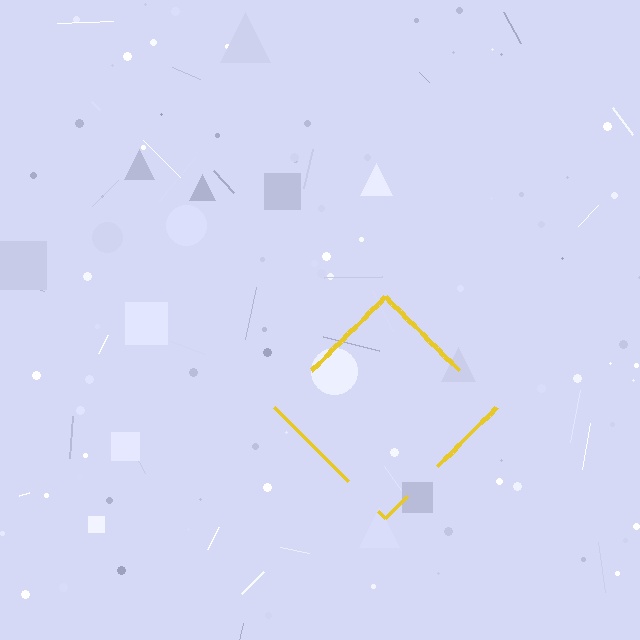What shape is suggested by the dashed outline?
The dashed outline suggests a diamond.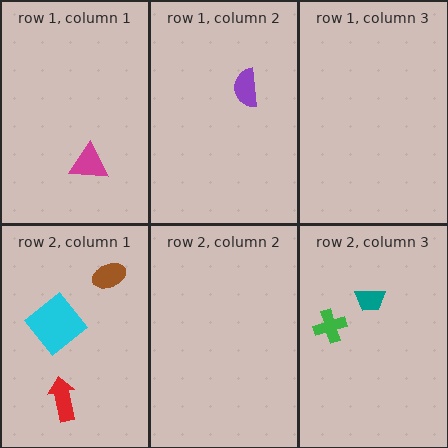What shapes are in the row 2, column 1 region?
The red arrow, the cyan diamond, the brown ellipse.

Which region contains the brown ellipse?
The row 2, column 1 region.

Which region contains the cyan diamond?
The row 2, column 1 region.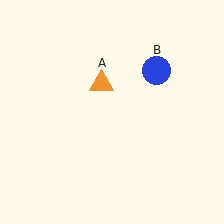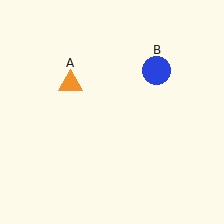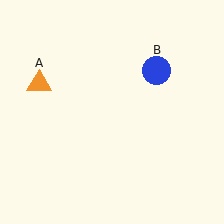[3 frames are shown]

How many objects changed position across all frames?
1 object changed position: orange triangle (object A).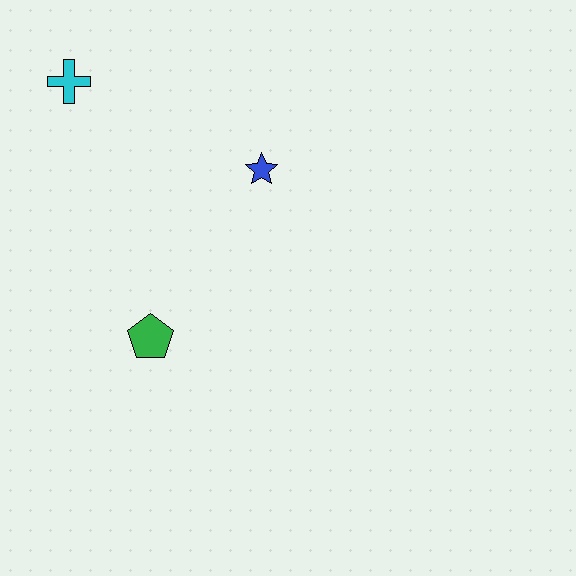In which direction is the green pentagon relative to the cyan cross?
The green pentagon is below the cyan cross.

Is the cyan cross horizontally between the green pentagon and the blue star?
No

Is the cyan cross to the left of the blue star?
Yes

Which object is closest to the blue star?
The green pentagon is closest to the blue star.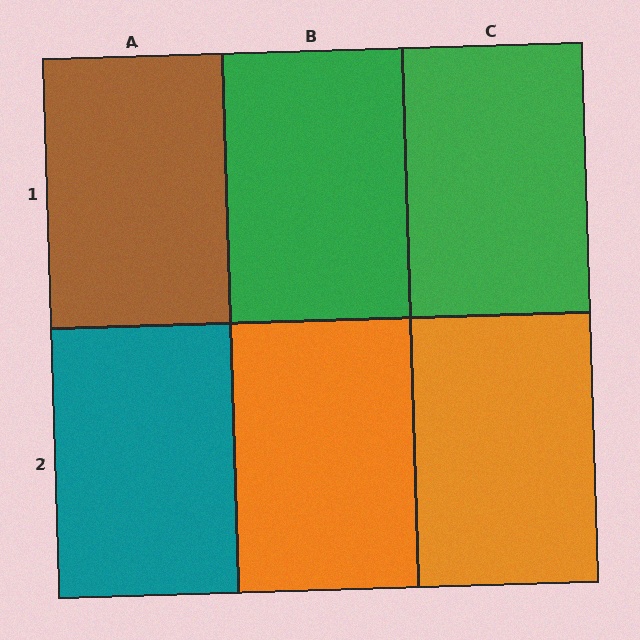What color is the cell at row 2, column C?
Orange.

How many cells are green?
2 cells are green.